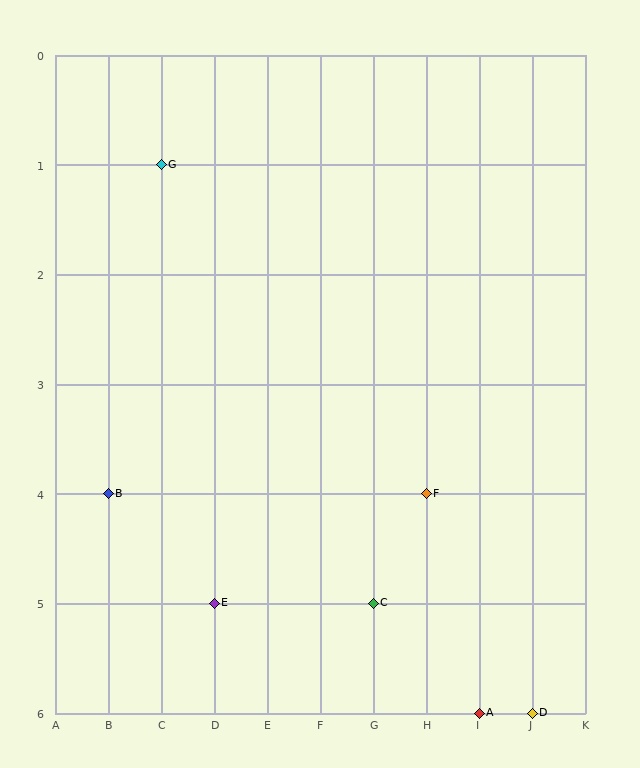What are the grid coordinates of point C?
Point C is at grid coordinates (G, 5).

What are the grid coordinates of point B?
Point B is at grid coordinates (B, 4).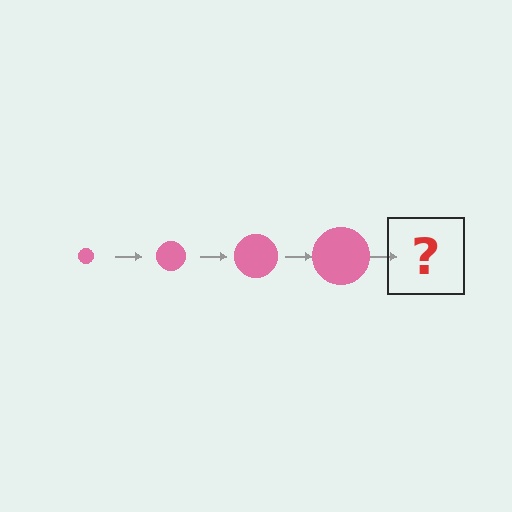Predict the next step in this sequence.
The next step is a pink circle, larger than the previous one.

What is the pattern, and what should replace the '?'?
The pattern is that the circle gets progressively larger each step. The '?' should be a pink circle, larger than the previous one.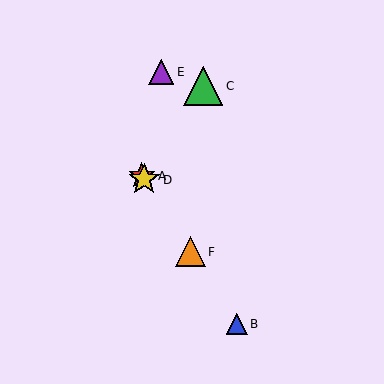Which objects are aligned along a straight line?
Objects A, B, D, F are aligned along a straight line.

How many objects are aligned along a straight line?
4 objects (A, B, D, F) are aligned along a straight line.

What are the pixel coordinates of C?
Object C is at (203, 86).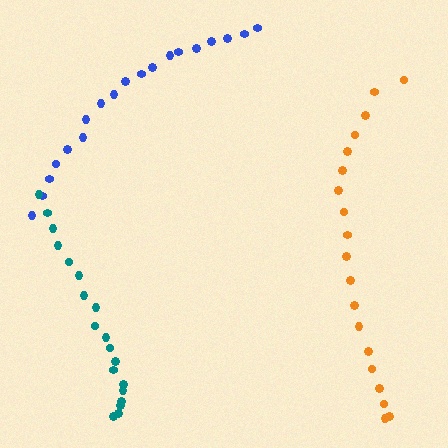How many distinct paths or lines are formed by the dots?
There are 3 distinct paths.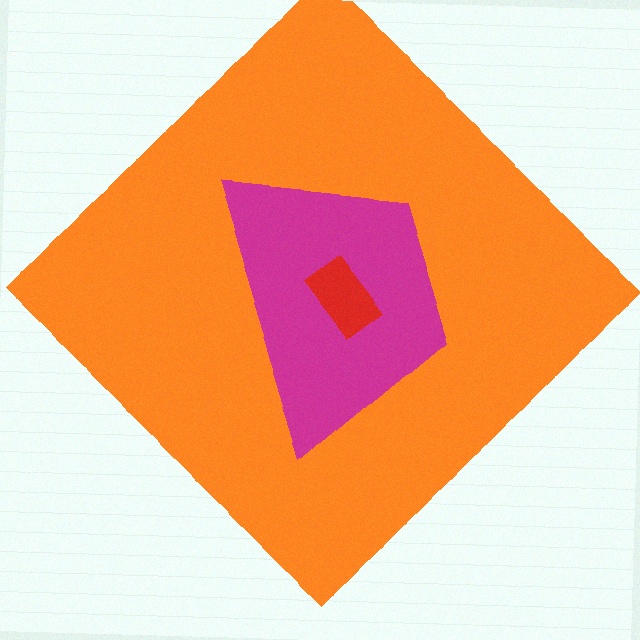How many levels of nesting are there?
3.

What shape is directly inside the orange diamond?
The magenta trapezoid.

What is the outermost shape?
The orange diamond.